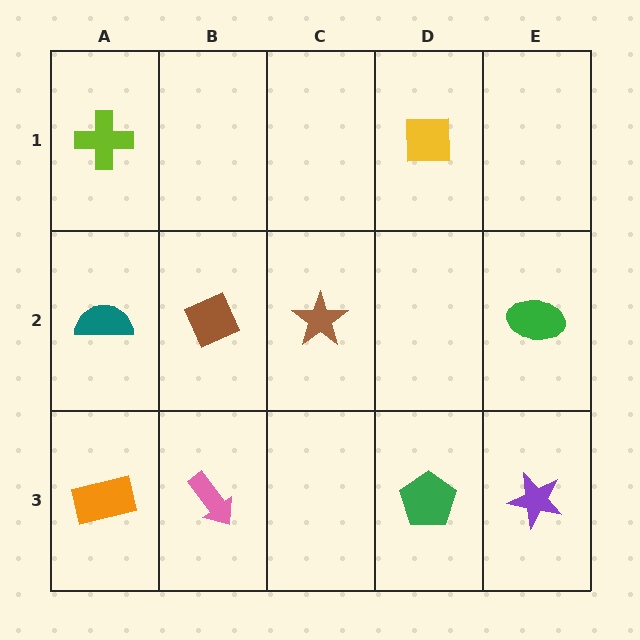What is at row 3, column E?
A purple star.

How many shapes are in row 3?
4 shapes.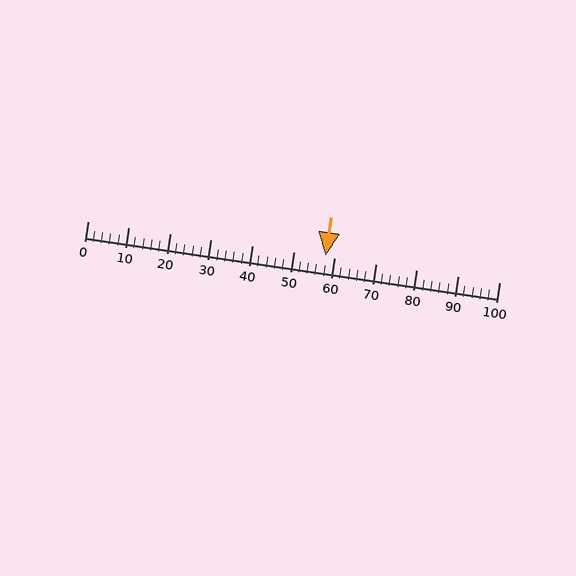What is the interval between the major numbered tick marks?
The major tick marks are spaced 10 units apart.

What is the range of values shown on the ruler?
The ruler shows values from 0 to 100.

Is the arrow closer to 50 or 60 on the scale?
The arrow is closer to 60.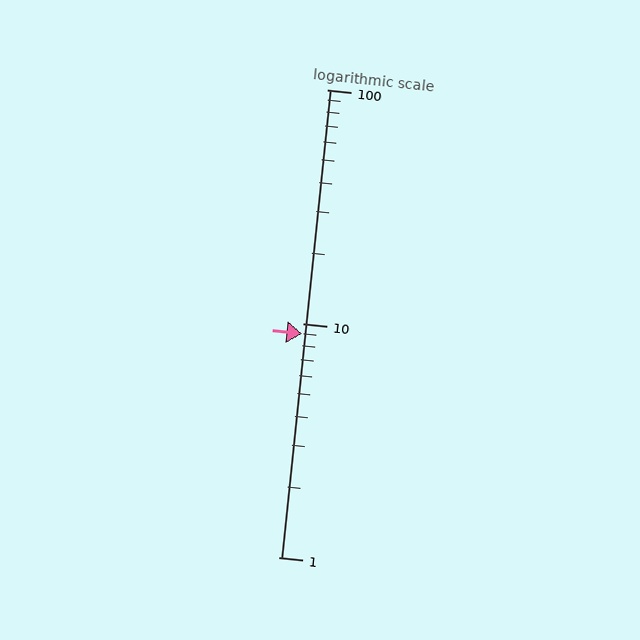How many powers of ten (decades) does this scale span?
The scale spans 2 decades, from 1 to 100.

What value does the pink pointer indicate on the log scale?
The pointer indicates approximately 9.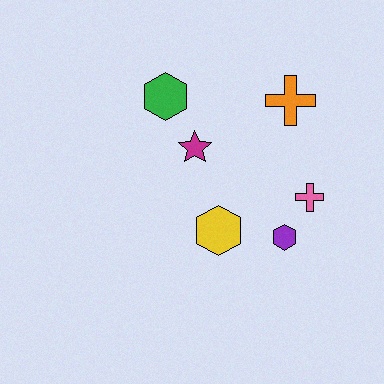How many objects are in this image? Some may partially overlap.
There are 6 objects.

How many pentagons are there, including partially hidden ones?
There are no pentagons.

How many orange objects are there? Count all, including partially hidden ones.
There is 1 orange object.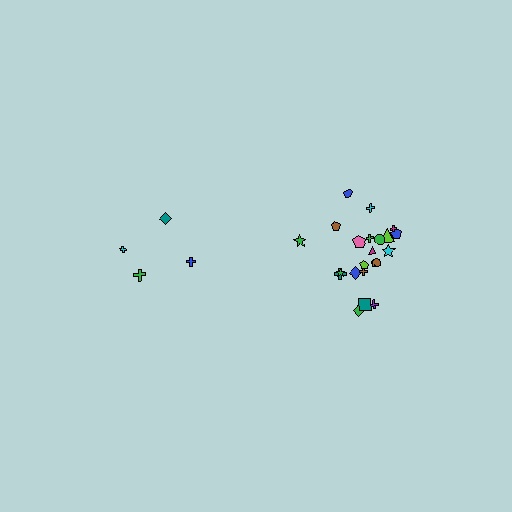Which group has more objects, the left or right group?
The right group.